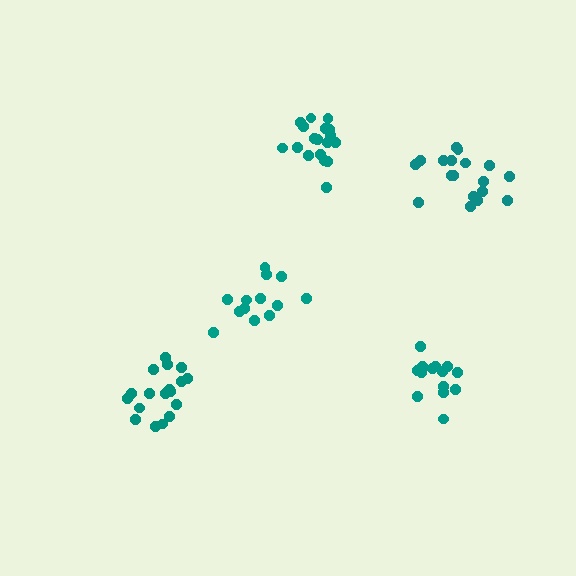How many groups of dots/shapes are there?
There are 5 groups.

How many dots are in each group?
Group 1: 13 dots, Group 2: 18 dots, Group 3: 18 dots, Group 4: 14 dots, Group 5: 18 dots (81 total).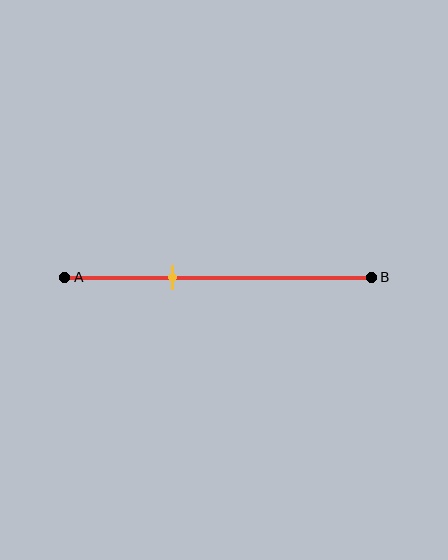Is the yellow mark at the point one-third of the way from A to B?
Yes, the mark is approximately at the one-third point.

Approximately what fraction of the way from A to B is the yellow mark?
The yellow mark is approximately 35% of the way from A to B.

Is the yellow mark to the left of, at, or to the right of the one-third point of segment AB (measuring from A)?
The yellow mark is approximately at the one-third point of segment AB.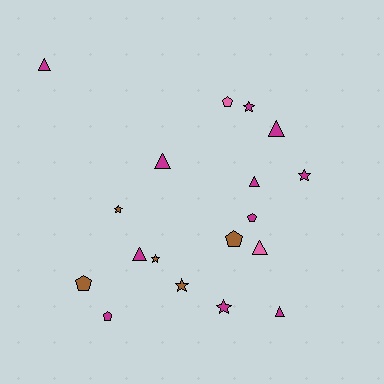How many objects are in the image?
There are 18 objects.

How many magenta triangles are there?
There are 6 magenta triangles.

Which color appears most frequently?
Magenta, with 11 objects.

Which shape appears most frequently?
Triangle, with 7 objects.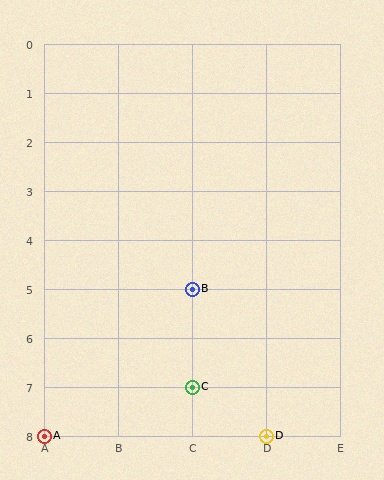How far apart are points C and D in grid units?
Points C and D are 1 column and 1 row apart (about 1.4 grid units diagonally).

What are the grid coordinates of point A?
Point A is at grid coordinates (A, 8).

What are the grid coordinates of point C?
Point C is at grid coordinates (C, 7).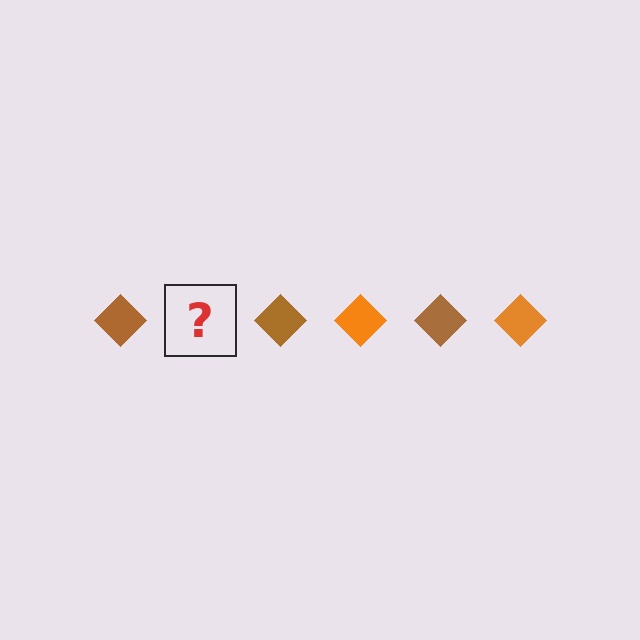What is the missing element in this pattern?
The missing element is an orange diamond.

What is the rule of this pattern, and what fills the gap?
The rule is that the pattern cycles through brown, orange diamonds. The gap should be filled with an orange diamond.